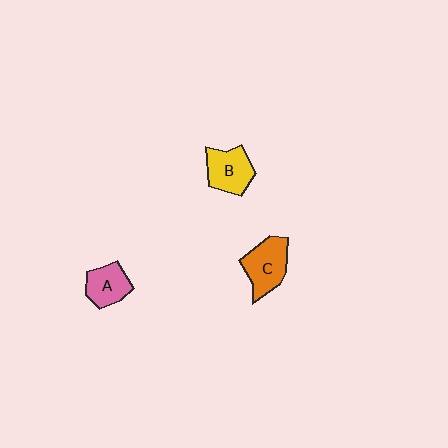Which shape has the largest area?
Shape C (orange).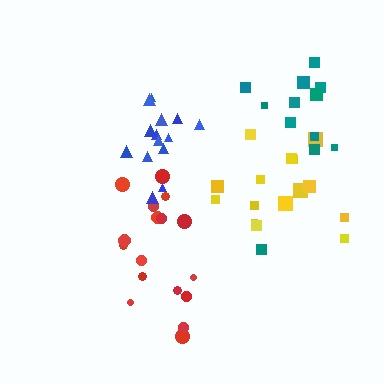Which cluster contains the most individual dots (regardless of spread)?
Red (17).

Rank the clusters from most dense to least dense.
blue, red, yellow, teal.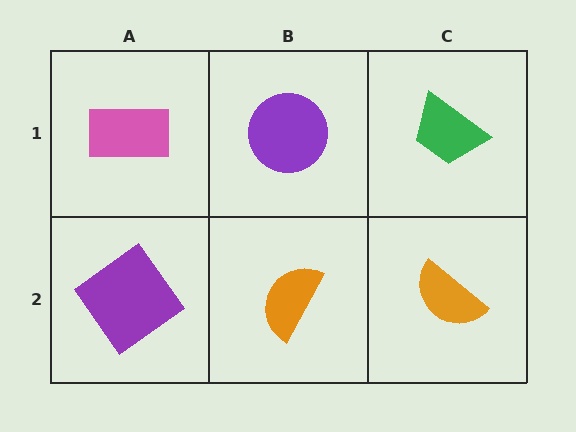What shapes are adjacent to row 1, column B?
An orange semicircle (row 2, column B), a pink rectangle (row 1, column A), a green trapezoid (row 1, column C).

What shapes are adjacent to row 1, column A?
A purple diamond (row 2, column A), a purple circle (row 1, column B).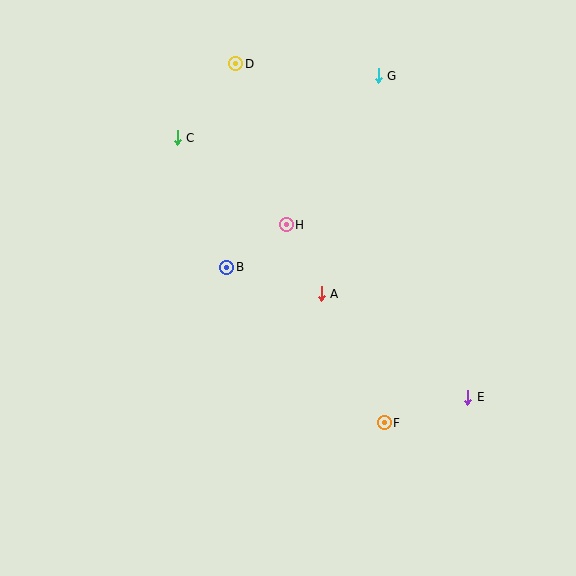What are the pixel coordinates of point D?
Point D is at (236, 64).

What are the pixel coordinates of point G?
Point G is at (378, 76).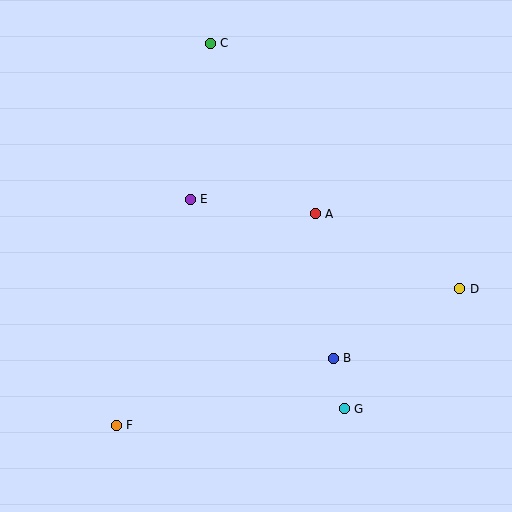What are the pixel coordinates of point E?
Point E is at (190, 199).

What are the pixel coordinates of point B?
Point B is at (333, 358).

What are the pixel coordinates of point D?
Point D is at (460, 289).